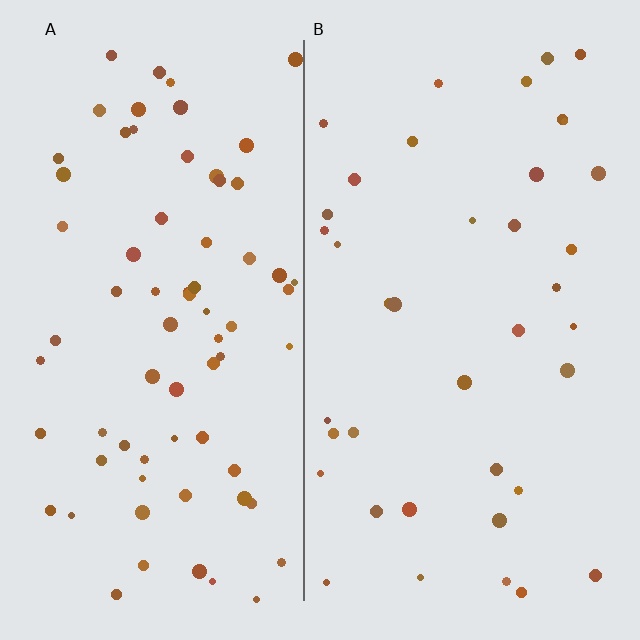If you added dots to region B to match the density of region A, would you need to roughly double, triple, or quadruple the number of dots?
Approximately double.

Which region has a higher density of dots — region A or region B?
A (the left).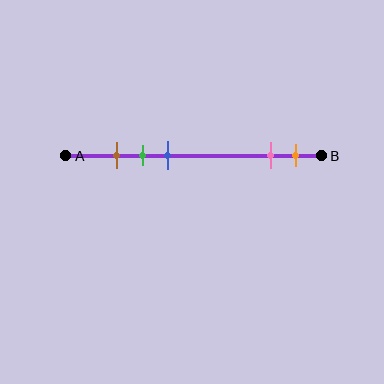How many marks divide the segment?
There are 5 marks dividing the segment.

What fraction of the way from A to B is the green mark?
The green mark is approximately 30% (0.3) of the way from A to B.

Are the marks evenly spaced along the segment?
No, the marks are not evenly spaced.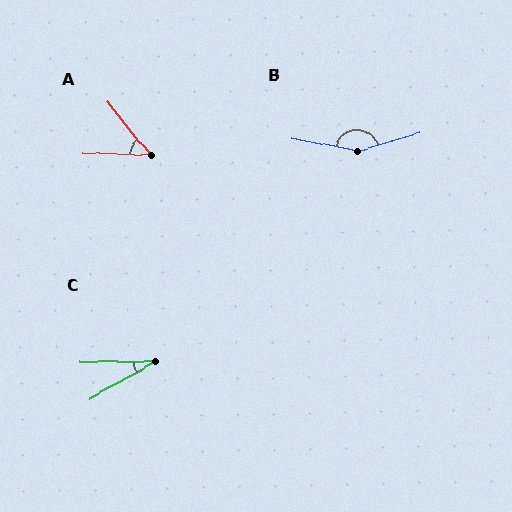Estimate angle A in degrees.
Approximately 48 degrees.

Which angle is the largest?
B, at approximately 153 degrees.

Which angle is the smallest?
C, at approximately 29 degrees.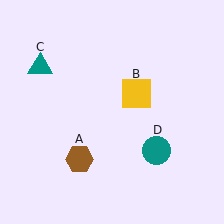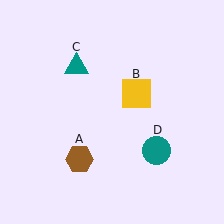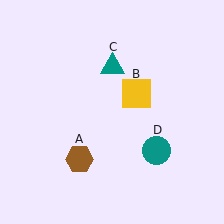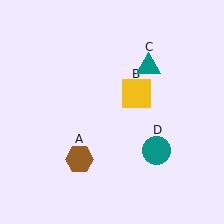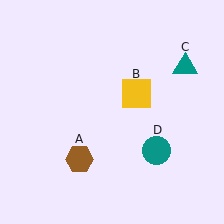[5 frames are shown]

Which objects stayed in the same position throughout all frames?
Brown hexagon (object A) and yellow square (object B) and teal circle (object D) remained stationary.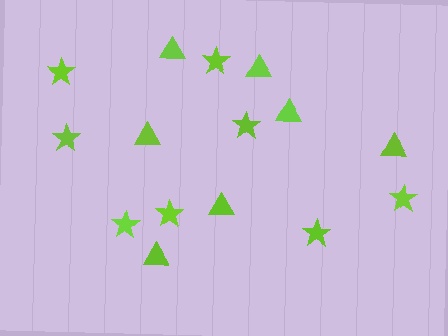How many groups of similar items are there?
There are 2 groups: one group of triangles (7) and one group of stars (8).